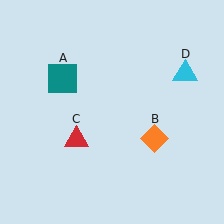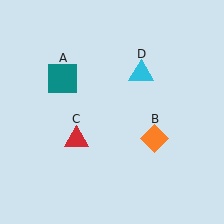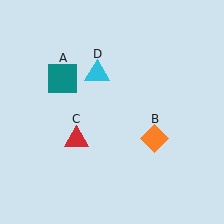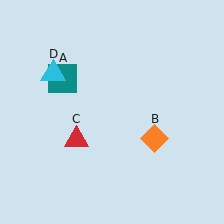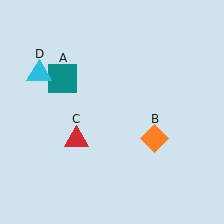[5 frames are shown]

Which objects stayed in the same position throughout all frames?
Teal square (object A) and orange diamond (object B) and red triangle (object C) remained stationary.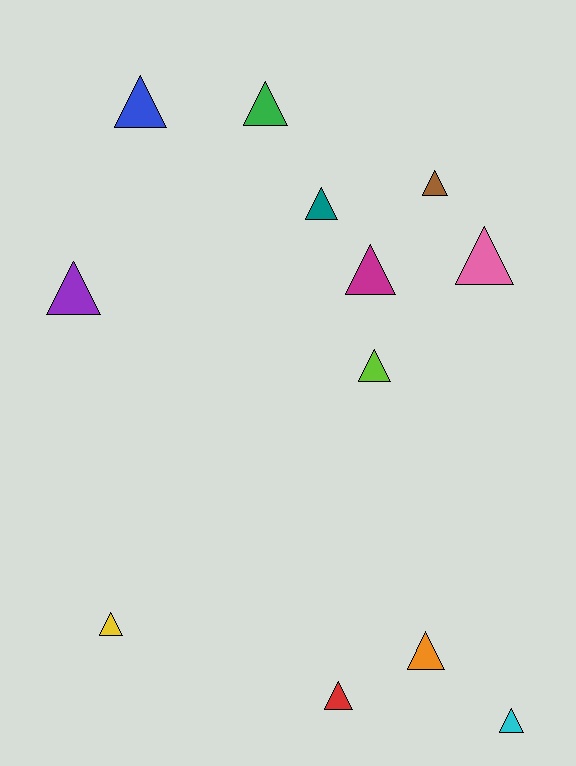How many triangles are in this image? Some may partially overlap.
There are 12 triangles.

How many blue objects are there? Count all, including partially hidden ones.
There is 1 blue object.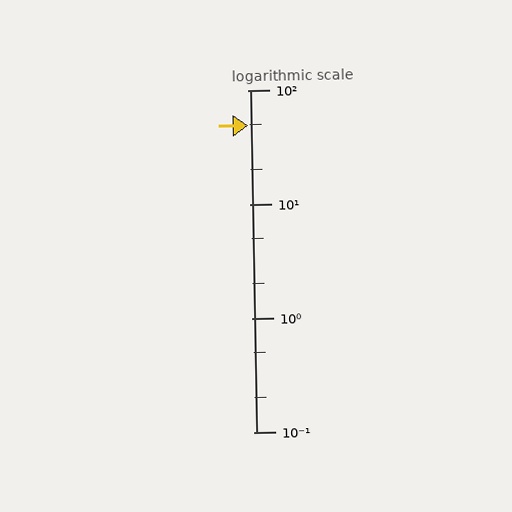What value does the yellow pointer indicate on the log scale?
The pointer indicates approximately 49.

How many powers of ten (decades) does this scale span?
The scale spans 3 decades, from 0.1 to 100.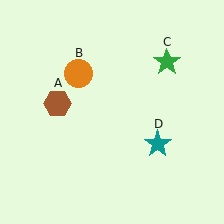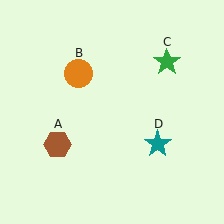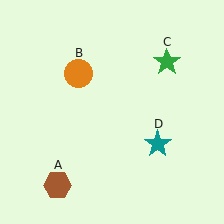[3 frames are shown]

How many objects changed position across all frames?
1 object changed position: brown hexagon (object A).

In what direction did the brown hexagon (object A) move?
The brown hexagon (object A) moved down.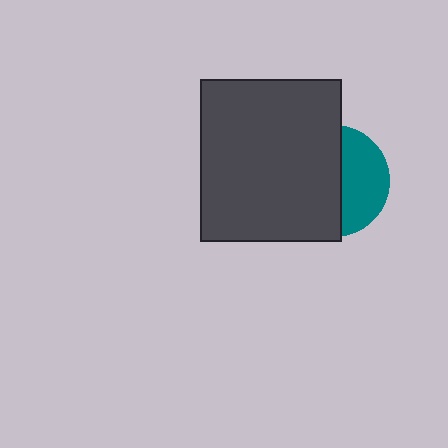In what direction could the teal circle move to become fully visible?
The teal circle could move right. That would shift it out from behind the dark gray rectangle entirely.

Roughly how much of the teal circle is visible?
A small part of it is visible (roughly 41%).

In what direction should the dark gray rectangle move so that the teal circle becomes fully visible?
The dark gray rectangle should move left. That is the shortest direction to clear the overlap and leave the teal circle fully visible.